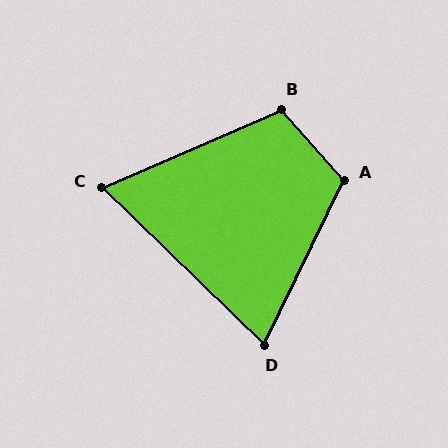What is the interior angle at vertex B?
Approximately 108 degrees (obtuse).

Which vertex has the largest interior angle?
A, at approximately 113 degrees.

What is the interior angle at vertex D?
Approximately 72 degrees (acute).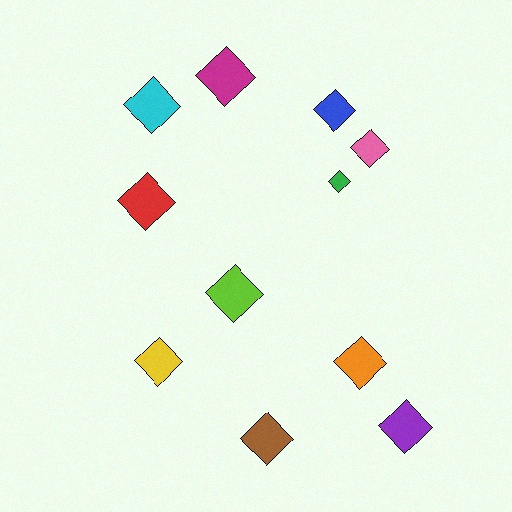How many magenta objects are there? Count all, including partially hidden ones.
There is 1 magenta object.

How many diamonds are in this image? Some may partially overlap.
There are 11 diamonds.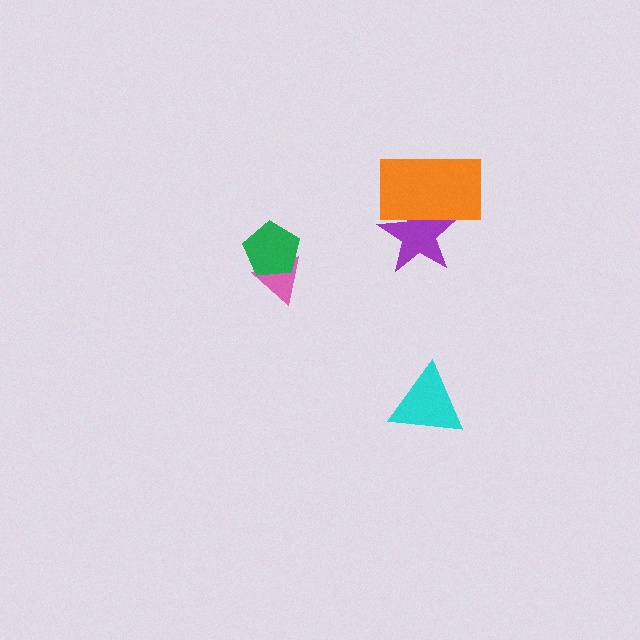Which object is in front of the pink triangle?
The green pentagon is in front of the pink triangle.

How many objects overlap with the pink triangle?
1 object overlaps with the pink triangle.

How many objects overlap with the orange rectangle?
1 object overlaps with the orange rectangle.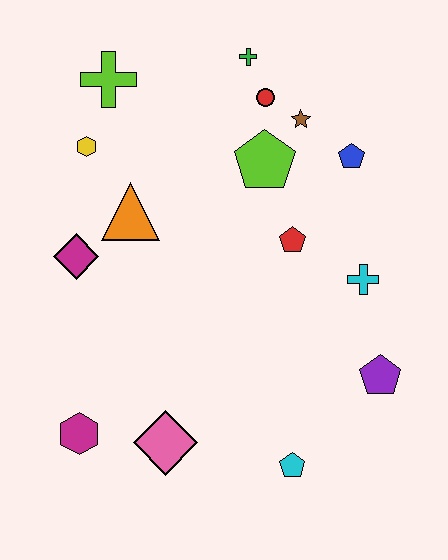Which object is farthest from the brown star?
The magenta hexagon is farthest from the brown star.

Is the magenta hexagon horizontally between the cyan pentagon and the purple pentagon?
No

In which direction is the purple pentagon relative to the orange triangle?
The purple pentagon is to the right of the orange triangle.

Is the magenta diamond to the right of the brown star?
No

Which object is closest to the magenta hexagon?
The pink diamond is closest to the magenta hexagon.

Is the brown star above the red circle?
No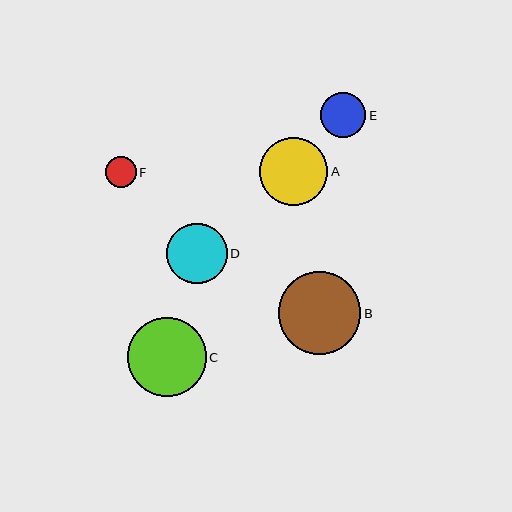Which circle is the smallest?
Circle F is the smallest with a size of approximately 31 pixels.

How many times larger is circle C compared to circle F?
Circle C is approximately 2.5 times the size of circle F.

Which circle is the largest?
Circle B is the largest with a size of approximately 83 pixels.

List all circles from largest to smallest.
From largest to smallest: B, C, A, D, E, F.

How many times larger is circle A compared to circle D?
Circle A is approximately 1.1 times the size of circle D.